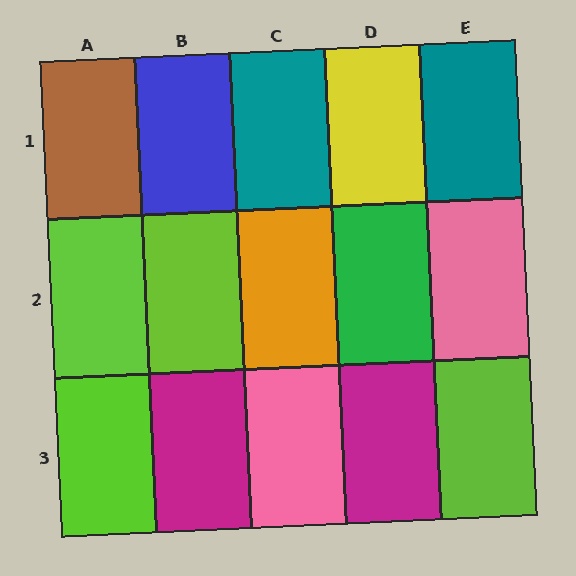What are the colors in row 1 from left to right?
Brown, blue, teal, yellow, teal.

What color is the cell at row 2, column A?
Lime.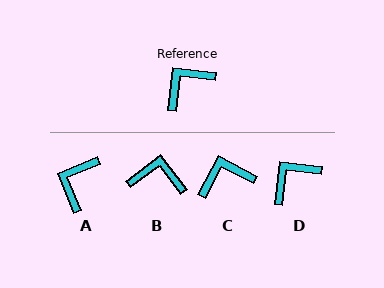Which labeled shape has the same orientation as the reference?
D.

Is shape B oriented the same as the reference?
No, it is off by about 46 degrees.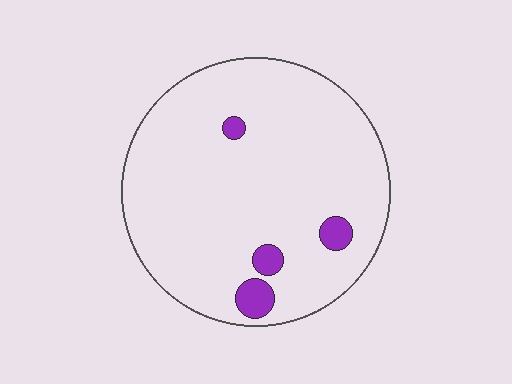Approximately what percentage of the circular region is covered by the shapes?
Approximately 5%.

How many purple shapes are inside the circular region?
4.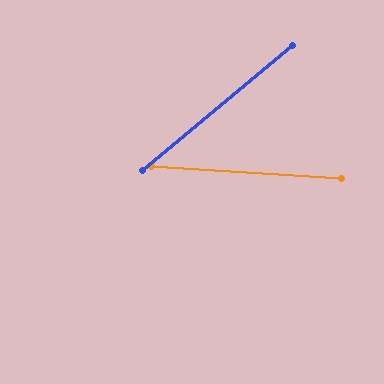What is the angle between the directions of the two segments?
Approximately 43 degrees.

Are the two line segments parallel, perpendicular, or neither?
Neither parallel nor perpendicular — they differ by about 43°.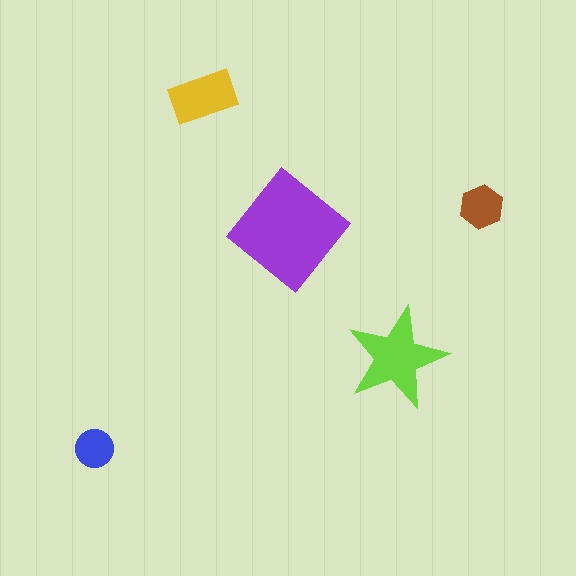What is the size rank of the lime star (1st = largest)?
2nd.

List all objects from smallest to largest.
The blue circle, the brown hexagon, the yellow rectangle, the lime star, the purple diamond.